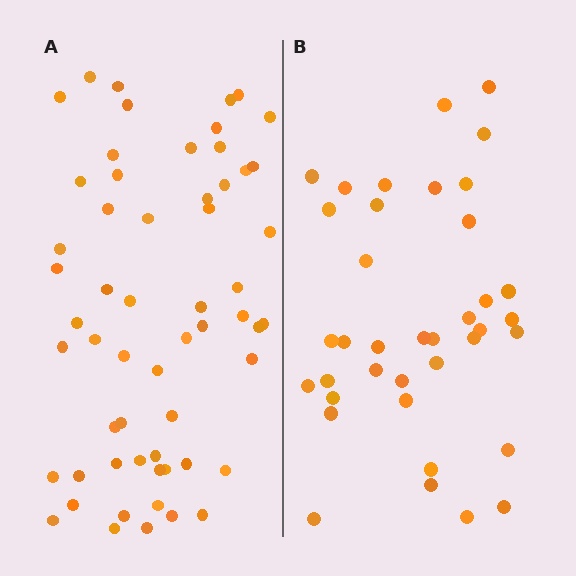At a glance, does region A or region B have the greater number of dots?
Region A (the left region) has more dots.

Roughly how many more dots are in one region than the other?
Region A has approximately 20 more dots than region B.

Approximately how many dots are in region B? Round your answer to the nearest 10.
About 40 dots. (The exact count is 38, which rounds to 40.)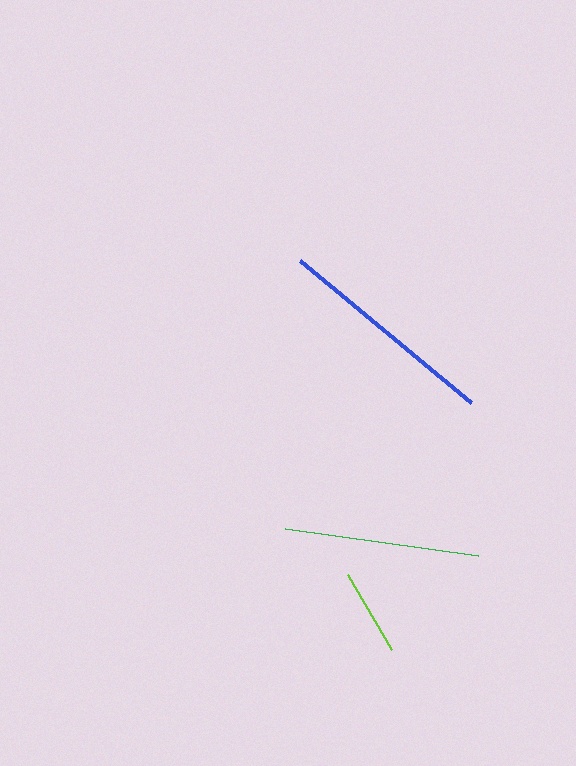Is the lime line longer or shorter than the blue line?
The blue line is longer than the lime line.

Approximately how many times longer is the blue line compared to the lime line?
The blue line is approximately 2.6 times the length of the lime line.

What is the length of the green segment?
The green segment is approximately 195 pixels long.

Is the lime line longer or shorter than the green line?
The green line is longer than the lime line.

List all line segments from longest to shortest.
From longest to shortest: blue, green, lime.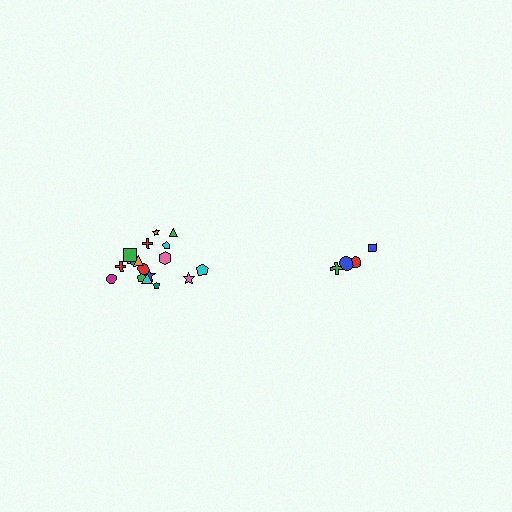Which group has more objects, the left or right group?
The left group.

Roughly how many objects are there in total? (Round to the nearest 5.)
Roughly 20 objects in total.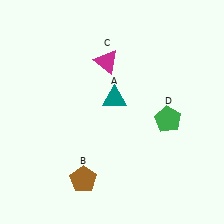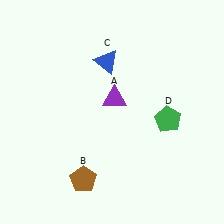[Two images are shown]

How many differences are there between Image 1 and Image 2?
There are 2 differences between the two images.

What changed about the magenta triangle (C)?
In Image 1, C is magenta. In Image 2, it changed to blue.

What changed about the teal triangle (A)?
In Image 1, A is teal. In Image 2, it changed to purple.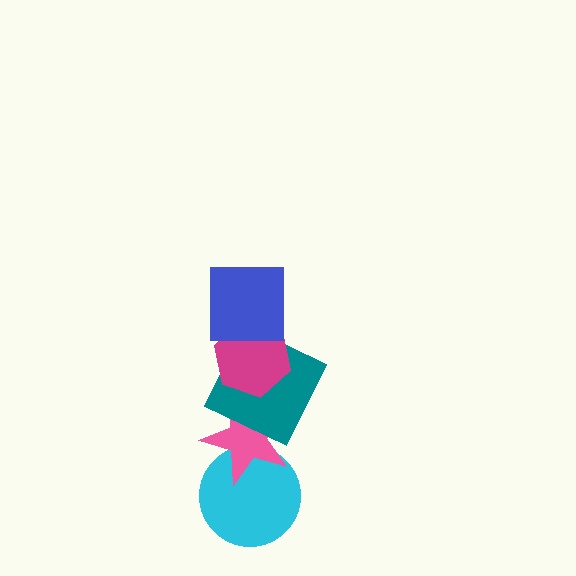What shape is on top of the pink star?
The teal square is on top of the pink star.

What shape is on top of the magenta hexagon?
The blue square is on top of the magenta hexagon.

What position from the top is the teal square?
The teal square is 3rd from the top.